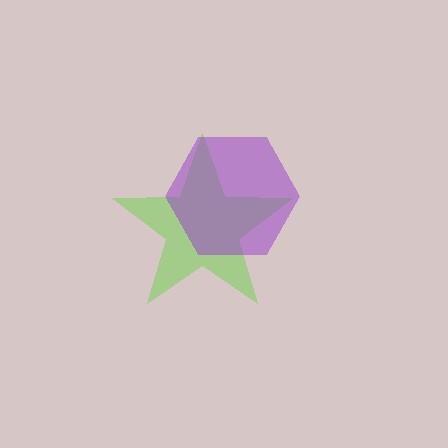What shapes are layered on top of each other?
The layered shapes are: a lime star, a purple hexagon.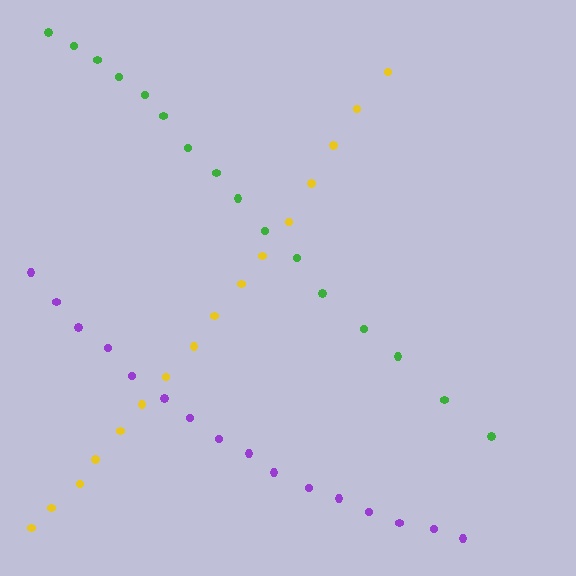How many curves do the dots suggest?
There are 3 distinct paths.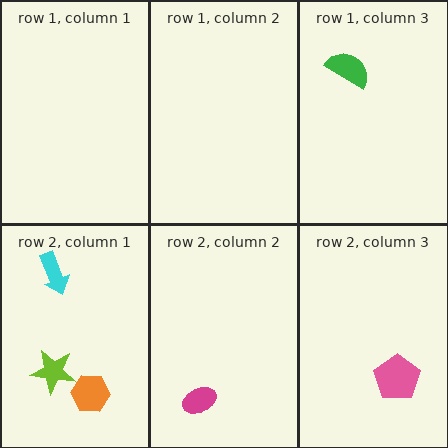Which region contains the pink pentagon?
The row 2, column 3 region.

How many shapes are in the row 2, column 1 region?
3.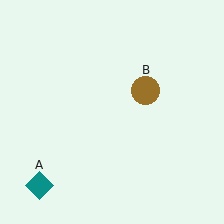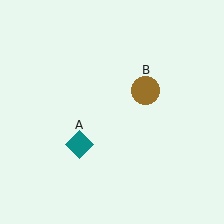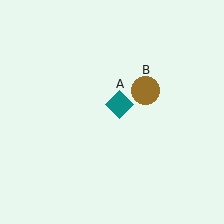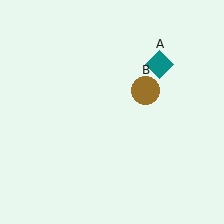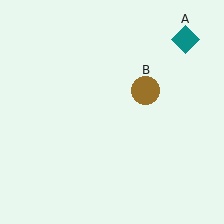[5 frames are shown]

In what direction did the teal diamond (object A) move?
The teal diamond (object A) moved up and to the right.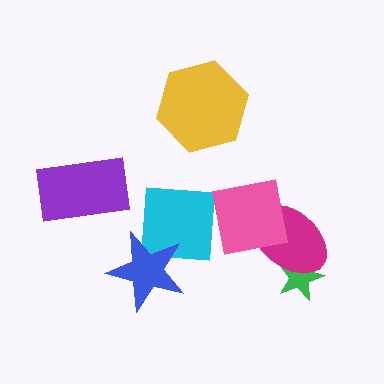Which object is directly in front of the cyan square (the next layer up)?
The pink square is directly in front of the cyan square.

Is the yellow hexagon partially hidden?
No, no other shape covers it.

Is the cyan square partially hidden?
Yes, it is partially covered by another shape.